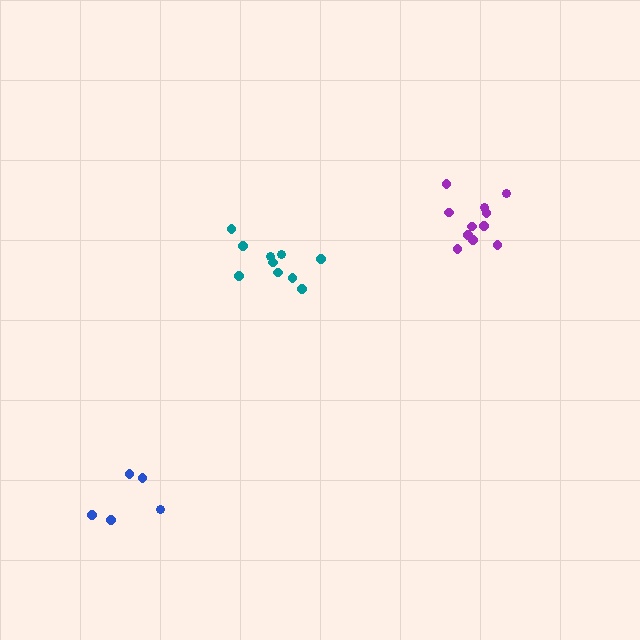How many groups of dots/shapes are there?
There are 3 groups.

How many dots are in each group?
Group 1: 5 dots, Group 2: 11 dots, Group 3: 10 dots (26 total).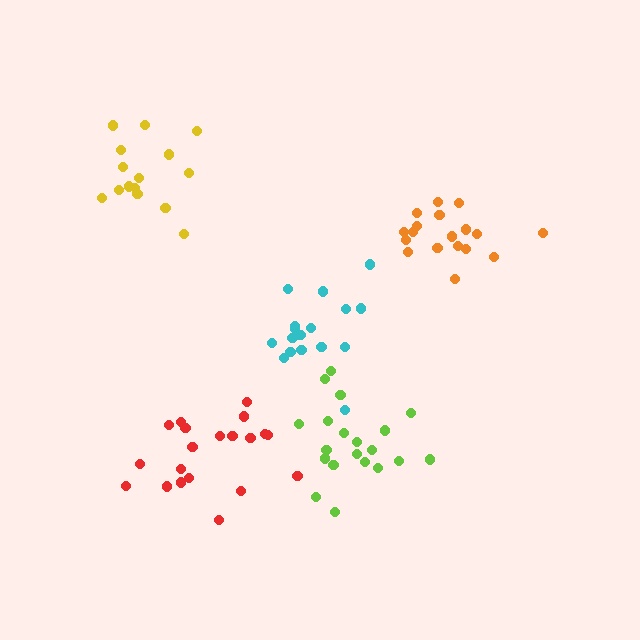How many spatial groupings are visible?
There are 5 spatial groupings.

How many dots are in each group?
Group 1: 18 dots, Group 2: 17 dots, Group 3: 20 dots, Group 4: 20 dots, Group 5: 15 dots (90 total).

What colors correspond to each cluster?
The clusters are colored: orange, cyan, lime, red, yellow.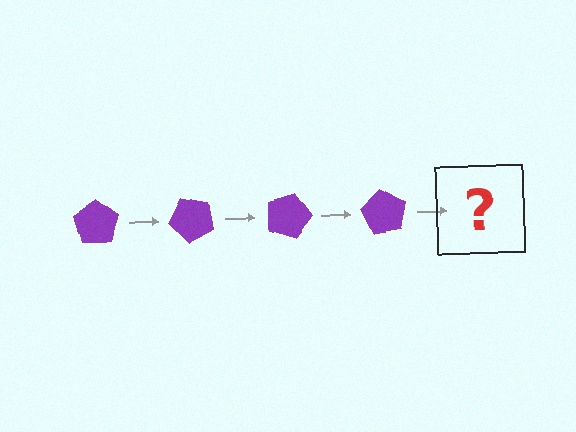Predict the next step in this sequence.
The next step is a purple pentagon rotated 180 degrees.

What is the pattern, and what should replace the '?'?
The pattern is that the pentagon rotates 45 degrees each step. The '?' should be a purple pentagon rotated 180 degrees.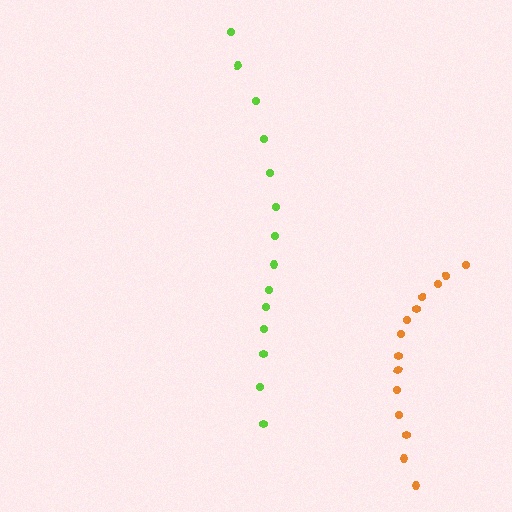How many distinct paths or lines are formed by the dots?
There are 2 distinct paths.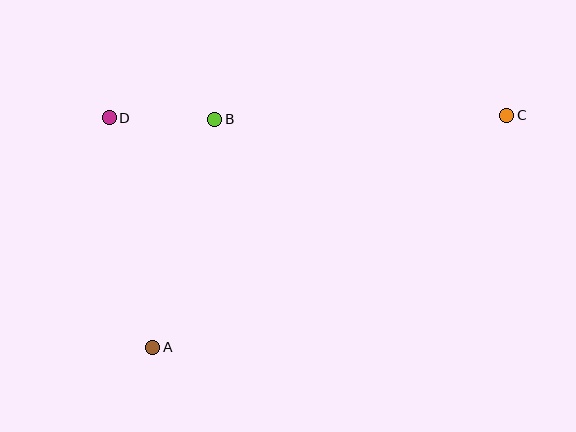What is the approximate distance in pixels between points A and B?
The distance between A and B is approximately 236 pixels.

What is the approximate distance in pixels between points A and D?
The distance between A and D is approximately 233 pixels.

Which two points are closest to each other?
Points B and D are closest to each other.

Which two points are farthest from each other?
Points A and C are farthest from each other.